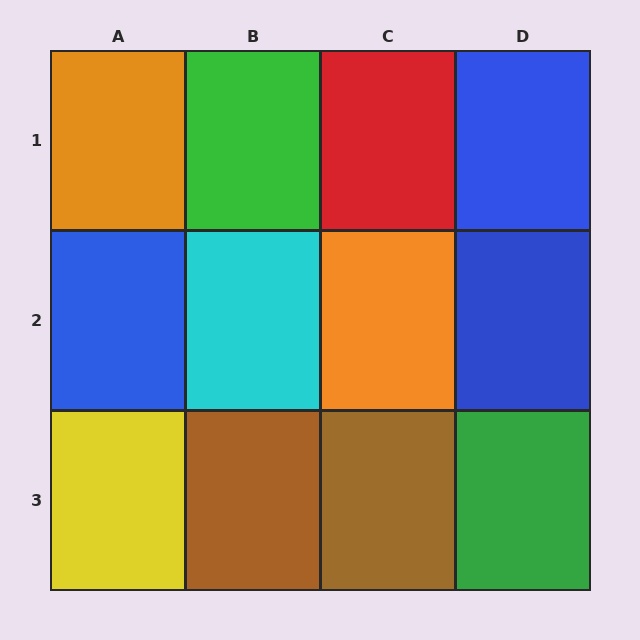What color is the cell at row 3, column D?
Green.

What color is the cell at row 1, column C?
Red.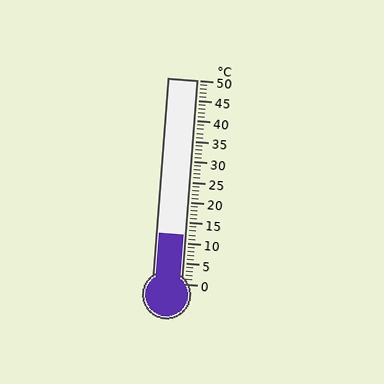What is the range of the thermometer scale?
The thermometer scale ranges from 0°C to 50°C.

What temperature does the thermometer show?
The thermometer shows approximately 12°C.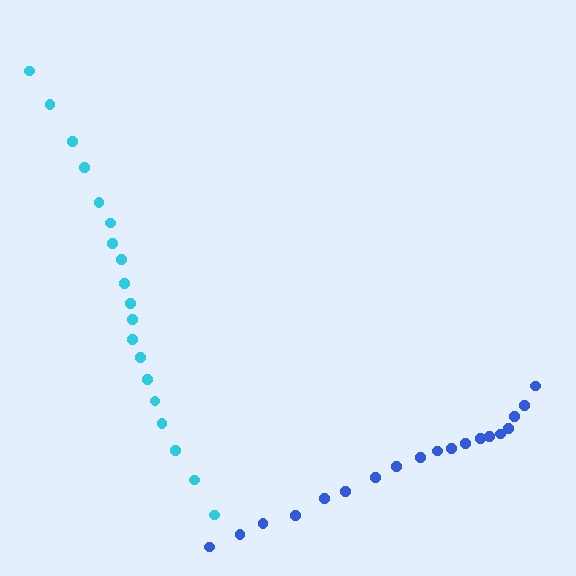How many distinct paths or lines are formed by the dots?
There are 2 distinct paths.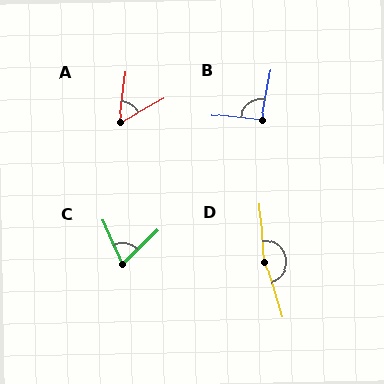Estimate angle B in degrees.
Approximately 95 degrees.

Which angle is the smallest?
A, at approximately 55 degrees.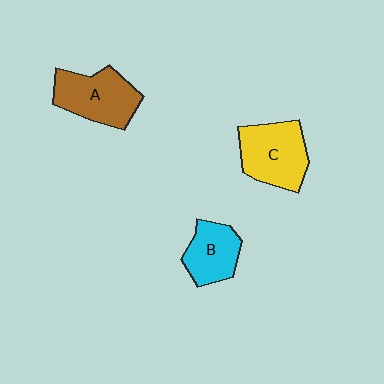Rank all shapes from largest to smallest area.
From largest to smallest: C (yellow), A (brown), B (cyan).